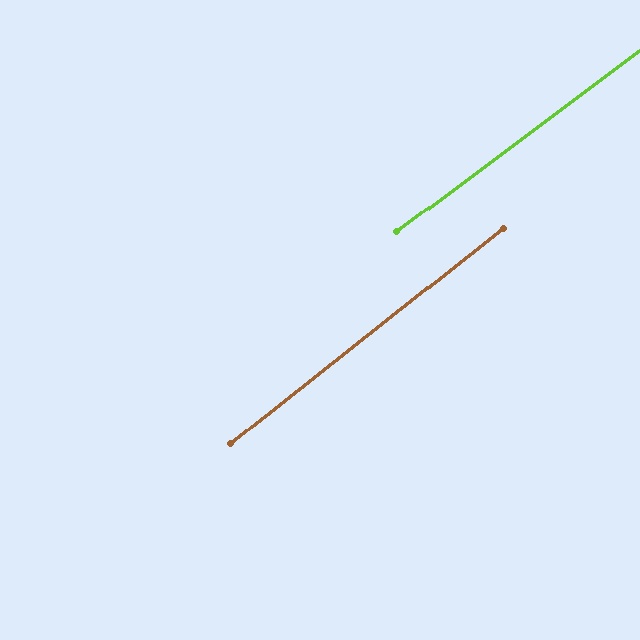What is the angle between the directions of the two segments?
Approximately 2 degrees.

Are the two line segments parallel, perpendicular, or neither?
Parallel — their directions differ by only 1.6°.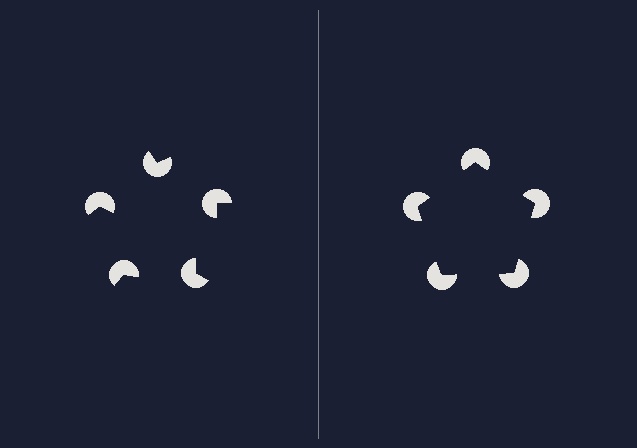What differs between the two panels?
The pac-man discs are positioned identically on both sides; only the wedge orientations differ. On the right they align to a pentagon; on the left they are misaligned.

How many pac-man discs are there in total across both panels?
10 — 5 on each side.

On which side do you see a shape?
An illusory pentagon appears on the right side. On the left side the wedge cuts are rotated, so no coherent shape forms.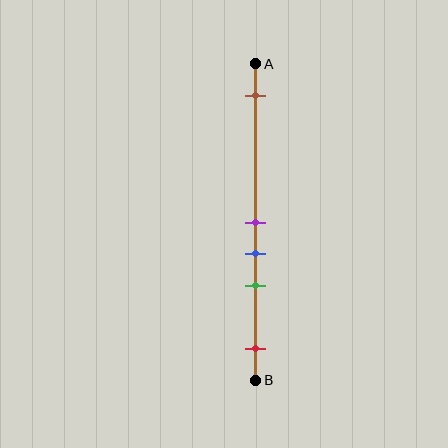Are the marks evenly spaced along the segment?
No, the marks are not evenly spaced.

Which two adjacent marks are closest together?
The purple and blue marks are the closest adjacent pair.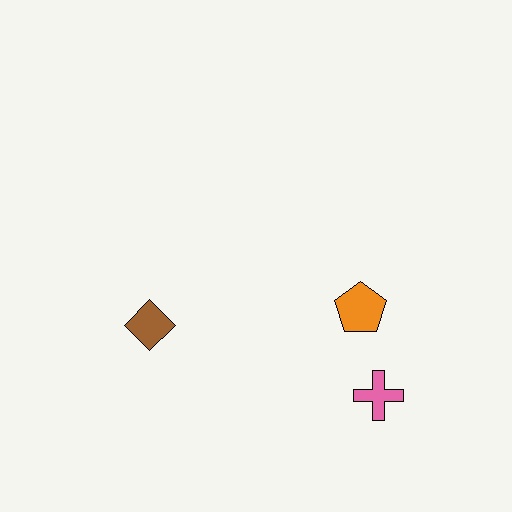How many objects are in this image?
There are 3 objects.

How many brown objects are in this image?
There is 1 brown object.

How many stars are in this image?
There are no stars.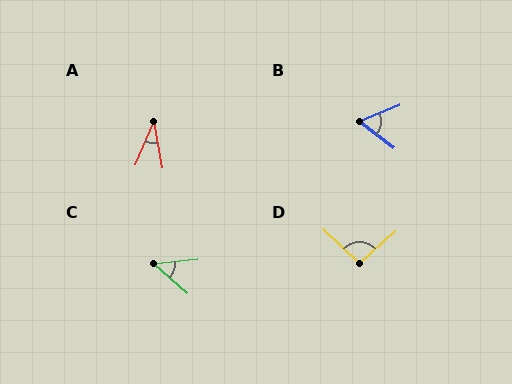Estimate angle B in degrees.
Approximately 60 degrees.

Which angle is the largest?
D, at approximately 95 degrees.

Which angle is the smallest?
A, at approximately 33 degrees.